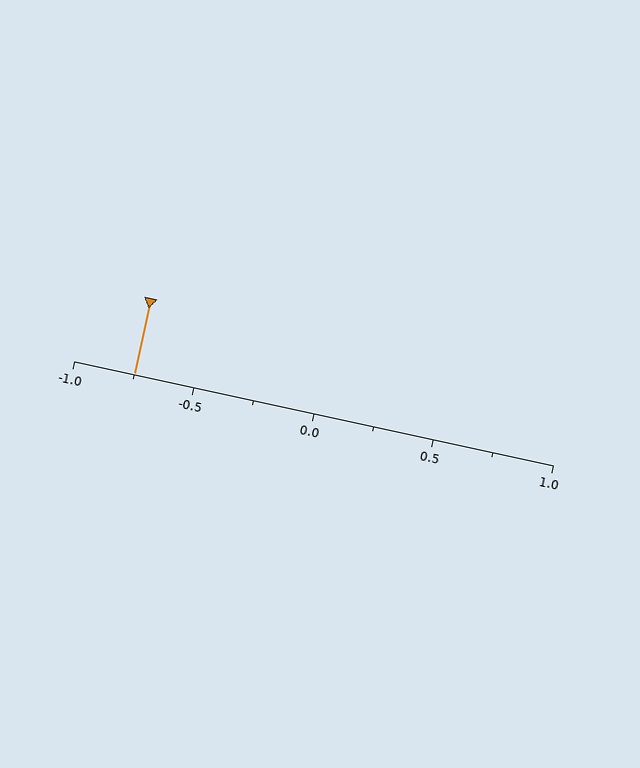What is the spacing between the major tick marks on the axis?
The major ticks are spaced 0.5 apart.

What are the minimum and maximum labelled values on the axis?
The axis runs from -1.0 to 1.0.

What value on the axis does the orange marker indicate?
The marker indicates approximately -0.75.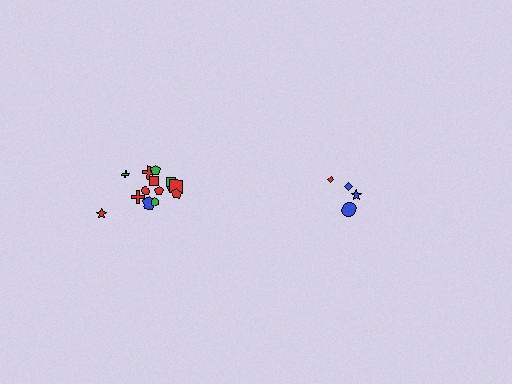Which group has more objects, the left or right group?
The left group.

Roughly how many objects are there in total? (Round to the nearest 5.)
Roughly 20 objects in total.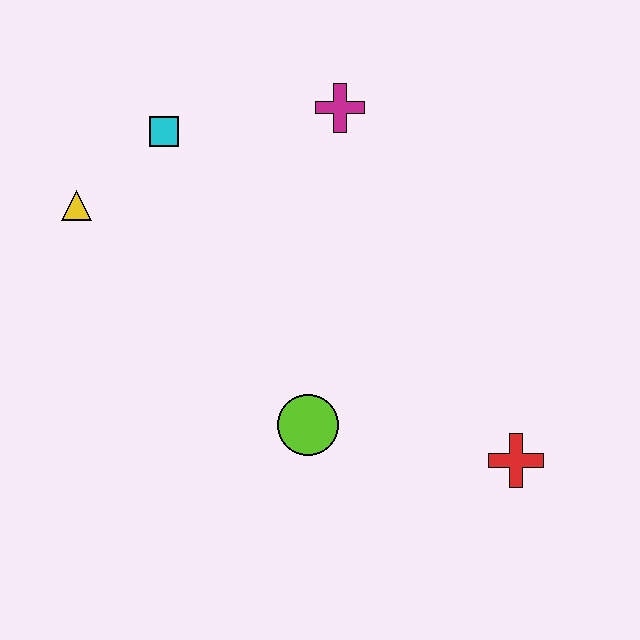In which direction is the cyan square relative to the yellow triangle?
The cyan square is to the right of the yellow triangle.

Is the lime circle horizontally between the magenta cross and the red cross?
No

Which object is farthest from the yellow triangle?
The red cross is farthest from the yellow triangle.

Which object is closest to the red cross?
The lime circle is closest to the red cross.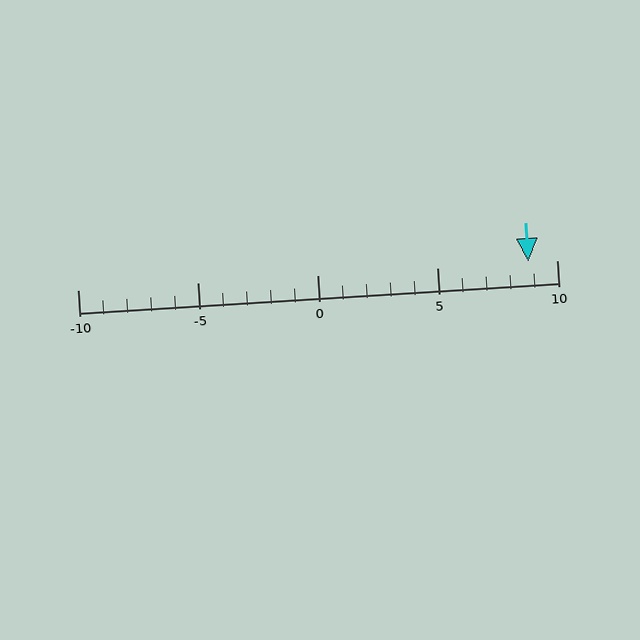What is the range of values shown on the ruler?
The ruler shows values from -10 to 10.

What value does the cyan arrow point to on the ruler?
The cyan arrow points to approximately 9.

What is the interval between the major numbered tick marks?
The major tick marks are spaced 5 units apart.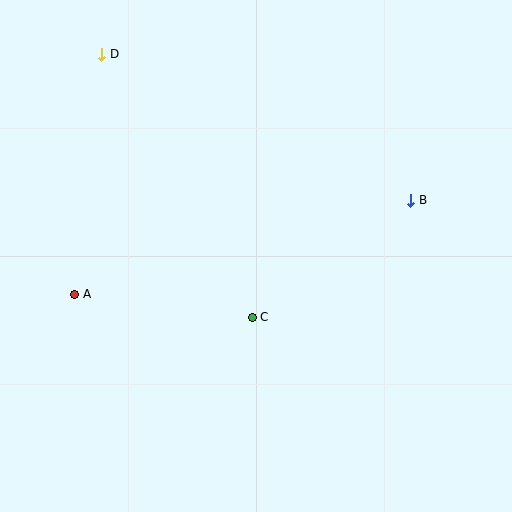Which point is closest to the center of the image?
Point C at (252, 317) is closest to the center.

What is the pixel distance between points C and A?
The distance between C and A is 179 pixels.